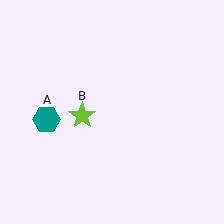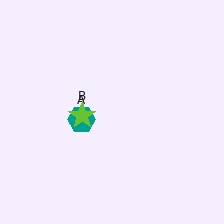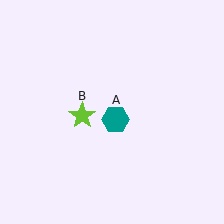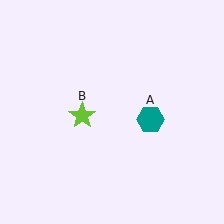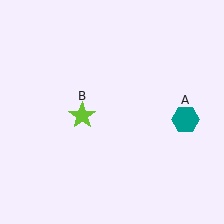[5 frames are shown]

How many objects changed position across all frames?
1 object changed position: teal hexagon (object A).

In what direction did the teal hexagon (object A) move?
The teal hexagon (object A) moved right.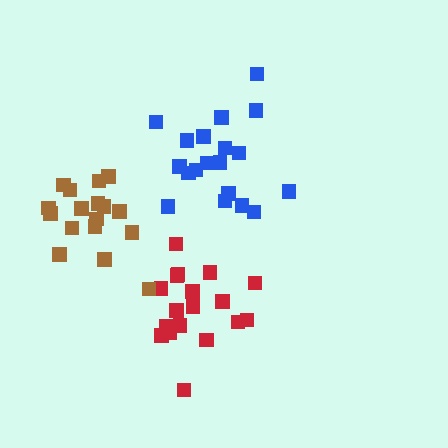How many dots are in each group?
Group 1: 19 dots, Group 2: 19 dots, Group 3: 17 dots (55 total).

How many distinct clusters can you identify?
There are 3 distinct clusters.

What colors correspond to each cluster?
The clusters are colored: red, blue, brown.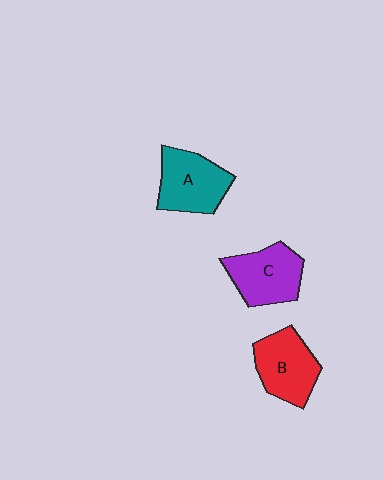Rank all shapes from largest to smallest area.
From largest to smallest: A (teal), C (purple), B (red).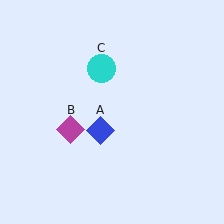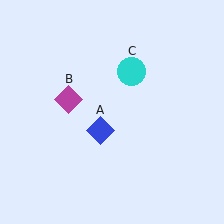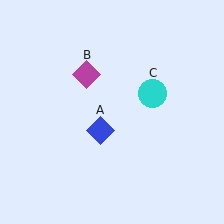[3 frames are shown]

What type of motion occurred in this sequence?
The magenta diamond (object B), cyan circle (object C) rotated clockwise around the center of the scene.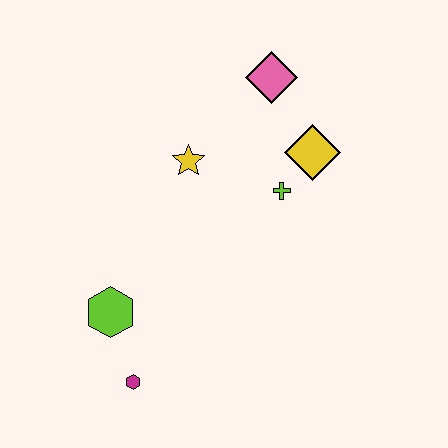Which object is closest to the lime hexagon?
The magenta hexagon is closest to the lime hexagon.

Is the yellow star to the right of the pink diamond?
No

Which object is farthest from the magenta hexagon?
The pink diamond is farthest from the magenta hexagon.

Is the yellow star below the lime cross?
No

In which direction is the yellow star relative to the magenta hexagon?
The yellow star is above the magenta hexagon.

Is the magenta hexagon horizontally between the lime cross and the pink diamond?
No